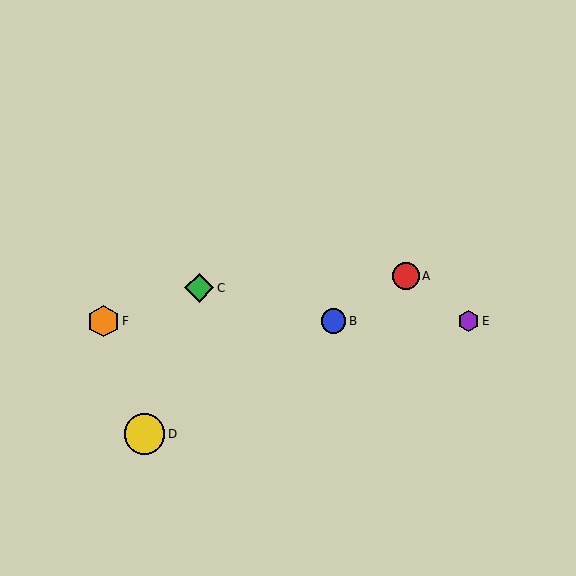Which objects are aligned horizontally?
Objects B, E, F are aligned horizontally.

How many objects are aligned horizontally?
3 objects (B, E, F) are aligned horizontally.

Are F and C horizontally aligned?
No, F is at y≈321 and C is at y≈288.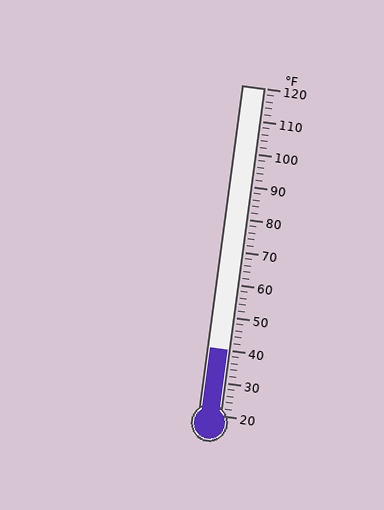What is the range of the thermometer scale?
The thermometer scale ranges from 20°F to 120°F.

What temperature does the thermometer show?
The thermometer shows approximately 40°F.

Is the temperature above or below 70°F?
The temperature is below 70°F.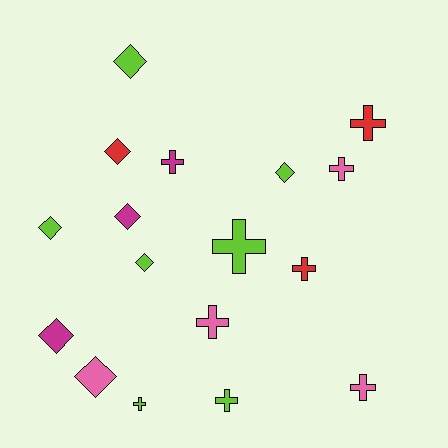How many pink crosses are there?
There are 3 pink crosses.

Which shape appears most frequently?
Cross, with 9 objects.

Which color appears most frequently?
Lime, with 7 objects.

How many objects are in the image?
There are 17 objects.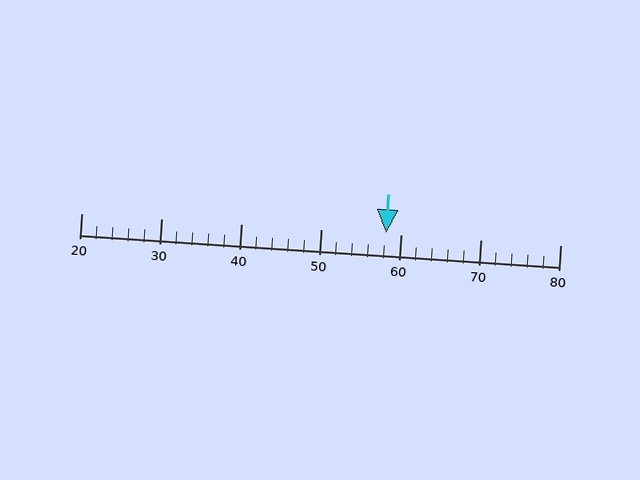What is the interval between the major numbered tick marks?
The major tick marks are spaced 10 units apart.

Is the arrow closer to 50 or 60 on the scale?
The arrow is closer to 60.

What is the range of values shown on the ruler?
The ruler shows values from 20 to 80.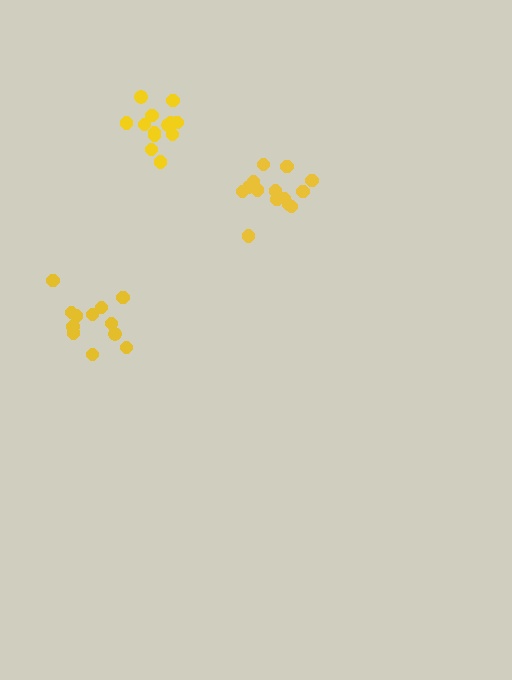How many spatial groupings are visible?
There are 3 spatial groupings.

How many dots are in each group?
Group 1: 14 dots, Group 2: 13 dots, Group 3: 12 dots (39 total).